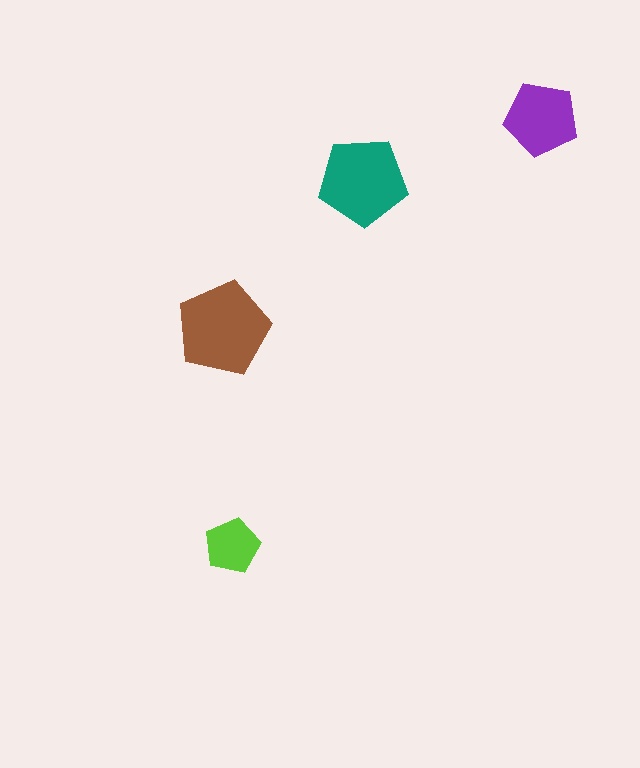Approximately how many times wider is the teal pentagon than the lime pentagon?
About 1.5 times wider.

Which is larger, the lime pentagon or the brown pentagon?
The brown one.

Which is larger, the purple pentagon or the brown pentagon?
The brown one.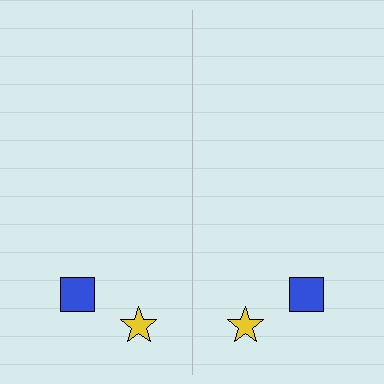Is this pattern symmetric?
Yes, this pattern has bilateral (reflection) symmetry.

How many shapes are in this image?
There are 4 shapes in this image.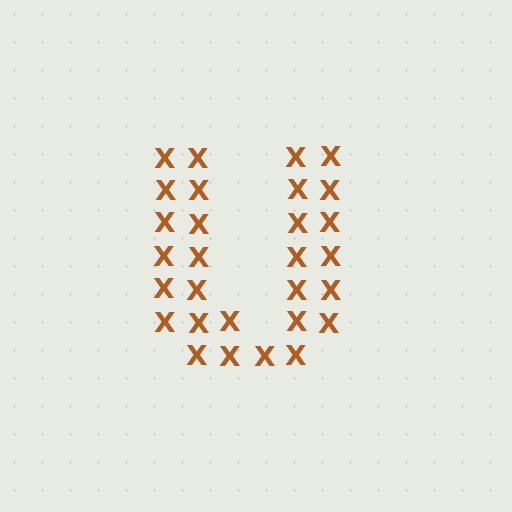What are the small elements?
The small elements are letter X's.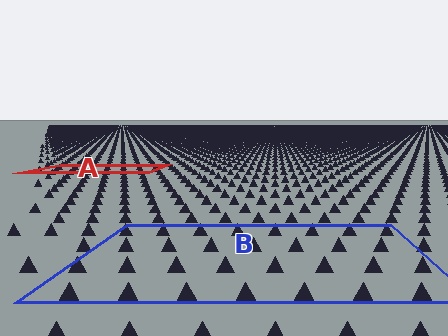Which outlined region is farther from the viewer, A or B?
Region A is farther from the viewer — the texture elements inside it appear smaller and more densely packed.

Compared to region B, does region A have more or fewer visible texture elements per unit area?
Region A has more texture elements per unit area — they are packed more densely because it is farther away.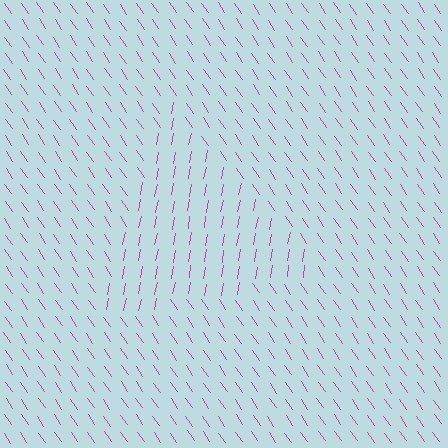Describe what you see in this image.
The image is filled with small magenta line segments. A triangle region in the image has lines oriented differently from the surrounding lines, creating a visible texture boundary.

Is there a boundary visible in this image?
Yes, there is a texture boundary formed by a change in line orientation.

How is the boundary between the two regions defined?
The boundary is defined purely by a change in line orientation (approximately 45 degrees difference). All lines are the same color and thickness.